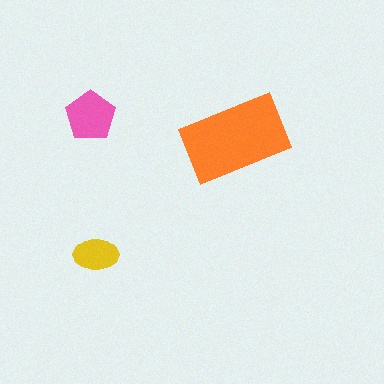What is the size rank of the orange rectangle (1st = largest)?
1st.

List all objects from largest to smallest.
The orange rectangle, the pink pentagon, the yellow ellipse.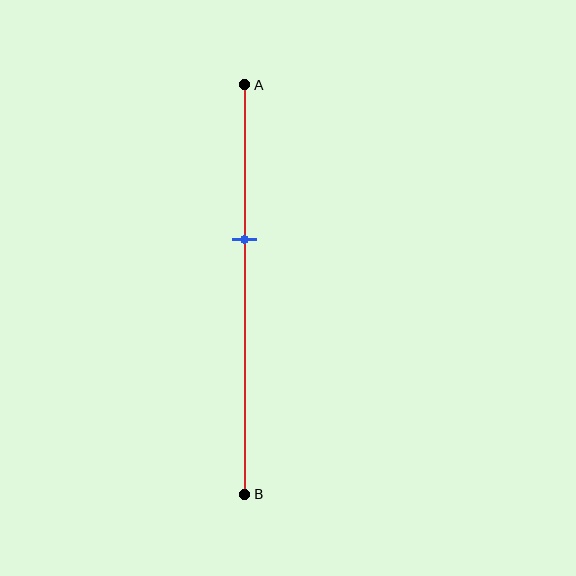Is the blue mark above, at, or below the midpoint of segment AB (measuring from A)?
The blue mark is above the midpoint of segment AB.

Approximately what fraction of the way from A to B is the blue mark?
The blue mark is approximately 40% of the way from A to B.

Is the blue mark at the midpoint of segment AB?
No, the mark is at about 40% from A, not at the 50% midpoint.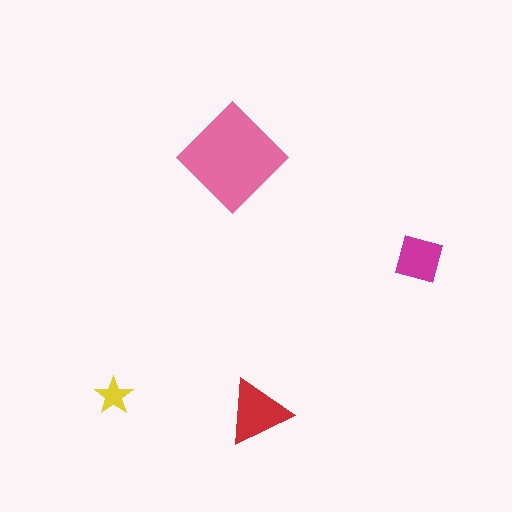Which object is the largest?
The pink diamond.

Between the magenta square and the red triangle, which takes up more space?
The red triangle.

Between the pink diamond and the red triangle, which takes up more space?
The pink diamond.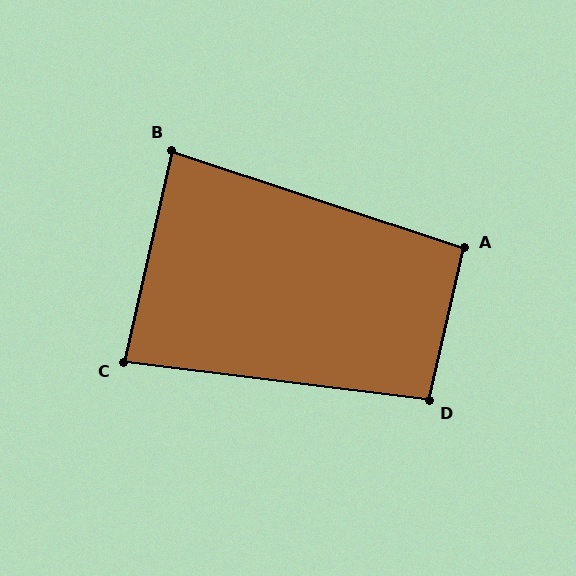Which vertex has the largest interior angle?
D, at approximately 96 degrees.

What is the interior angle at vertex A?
Approximately 96 degrees (obtuse).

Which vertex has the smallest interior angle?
B, at approximately 84 degrees.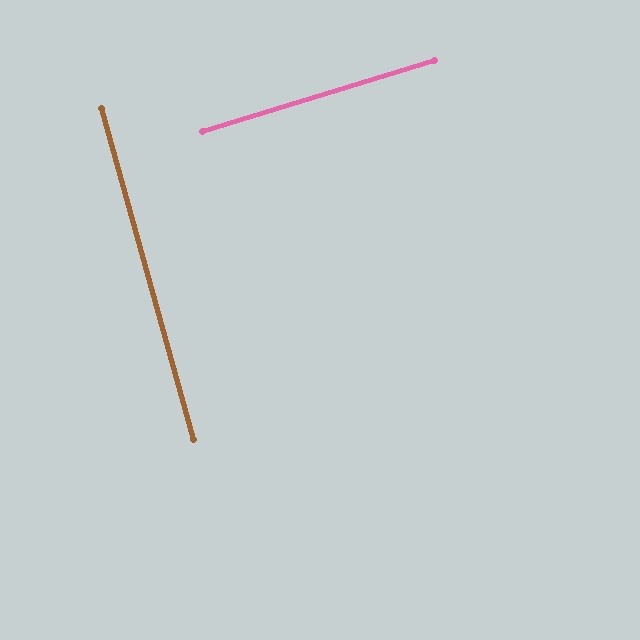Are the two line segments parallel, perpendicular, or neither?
Perpendicular — they meet at approximately 89°.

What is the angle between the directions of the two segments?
Approximately 89 degrees.